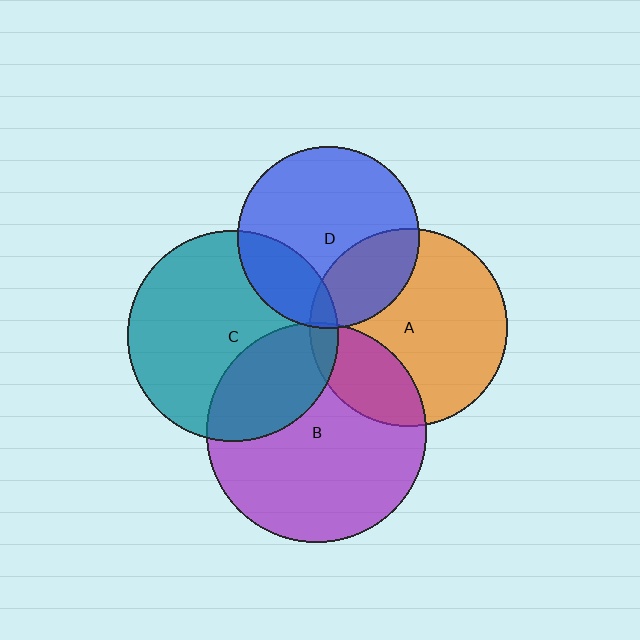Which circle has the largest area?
Circle B (purple).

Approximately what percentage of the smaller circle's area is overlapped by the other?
Approximately 25%.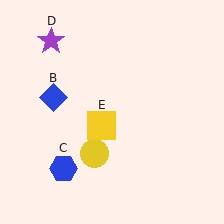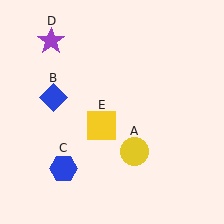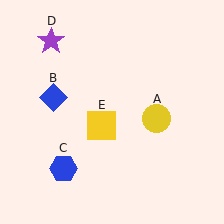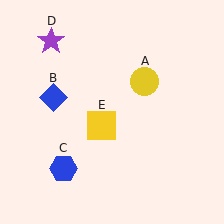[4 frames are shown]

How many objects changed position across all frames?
1 object changed position: yellow circle (object A).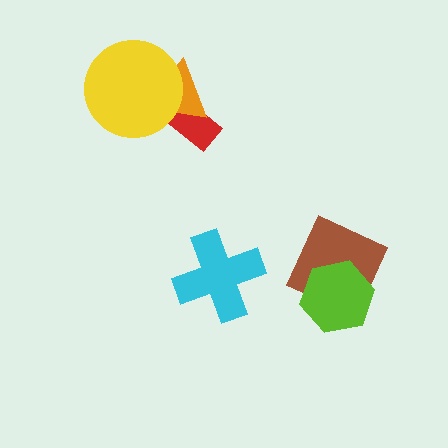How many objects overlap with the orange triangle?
2 objects overlap with the orange triangle.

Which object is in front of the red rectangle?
The orange triangle is in front of the red rectangle.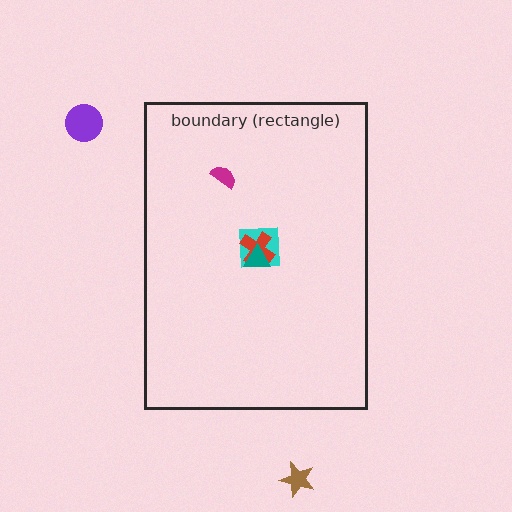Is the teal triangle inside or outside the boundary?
Inside.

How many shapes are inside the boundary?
4 inside, 2 outside.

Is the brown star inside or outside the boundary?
Outside.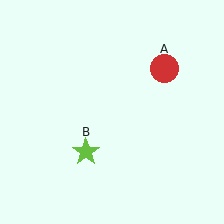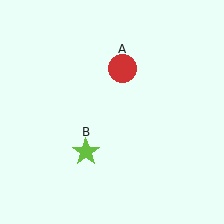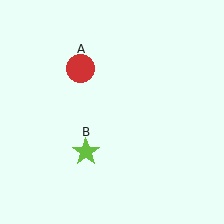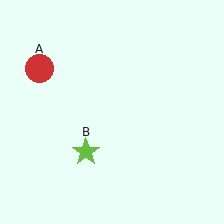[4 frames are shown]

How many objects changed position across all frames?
1 object changed position: red circle (object A).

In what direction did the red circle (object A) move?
The red circle (object A) moved left.